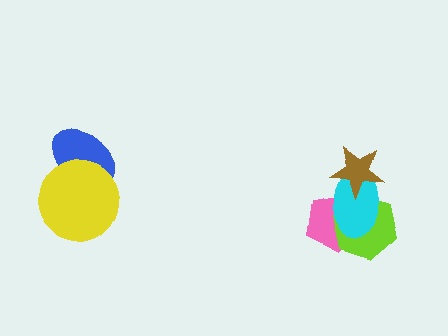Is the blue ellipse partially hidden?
Yes, it is partially covered by another shape.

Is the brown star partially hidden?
No, no other shape covers it.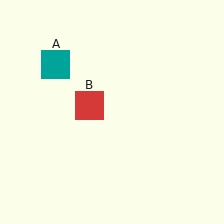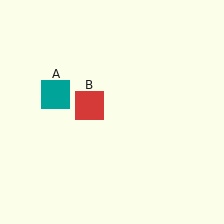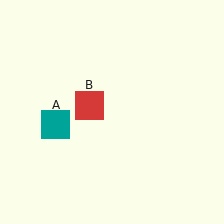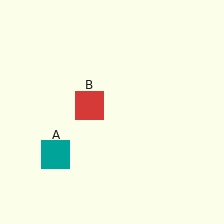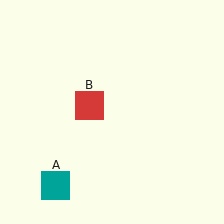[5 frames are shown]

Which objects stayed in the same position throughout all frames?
Red square (object B) remained stationary.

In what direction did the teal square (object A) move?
The teal square (object A) moved down.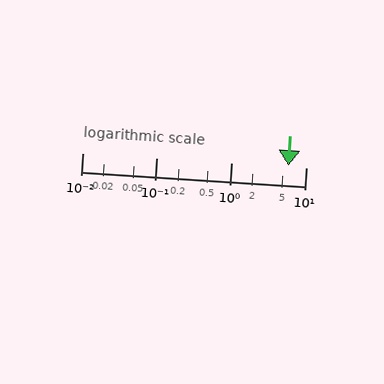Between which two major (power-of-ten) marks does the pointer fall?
The pointer is between 1 and 10.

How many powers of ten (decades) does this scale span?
The scale spans 3 decades, from 0.01 to 10.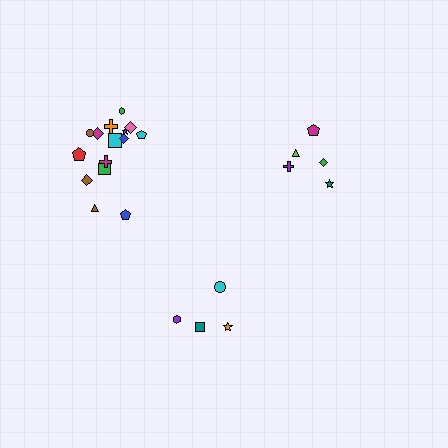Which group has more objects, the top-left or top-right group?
The top-left group.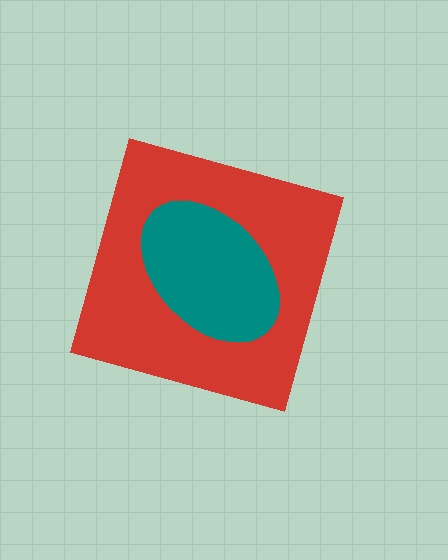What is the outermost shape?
The red diamond.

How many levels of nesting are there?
2.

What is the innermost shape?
The teal ellipse.